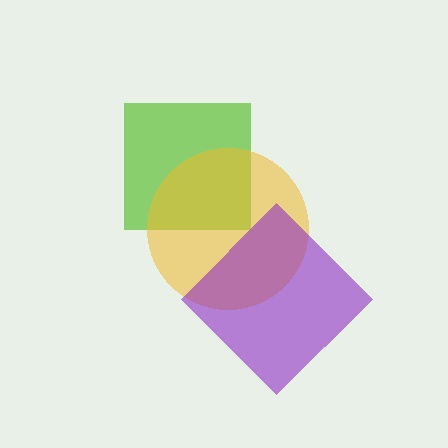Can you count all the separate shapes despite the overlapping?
Yes, there are 3 separate shapes.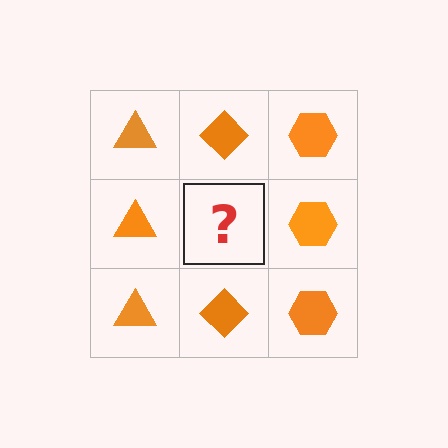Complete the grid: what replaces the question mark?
The question mark should be replaced with an orange diamond.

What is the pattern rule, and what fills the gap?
The rule is that each column has a consistent shape. The gap should be filled with an orange diamond.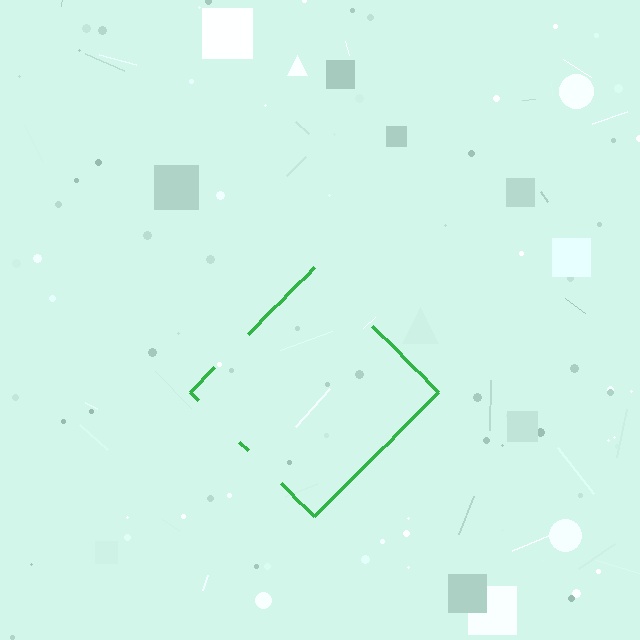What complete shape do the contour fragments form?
The contour fragments form a diamond.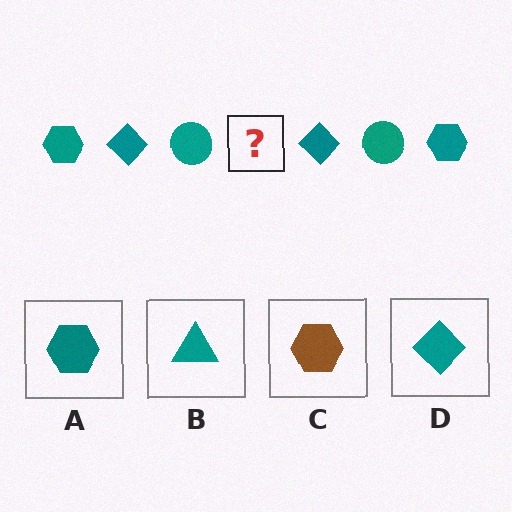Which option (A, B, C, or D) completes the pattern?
A.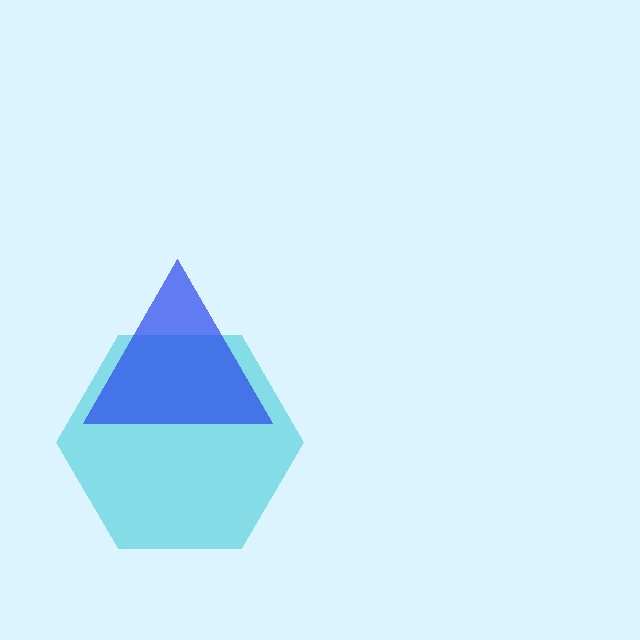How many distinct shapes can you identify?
There are 2 distinct shapes: a cyan hexagon, a blue triangle.